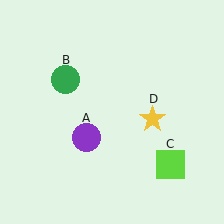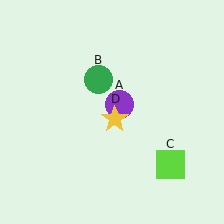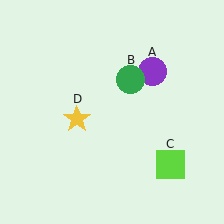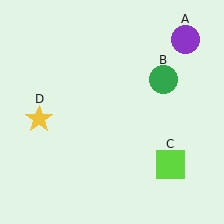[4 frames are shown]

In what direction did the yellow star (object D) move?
The yellow star (object D) moved left.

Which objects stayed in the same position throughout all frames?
Lime square (object C) remained stationary.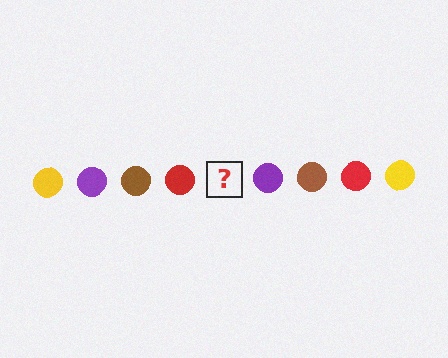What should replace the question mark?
The question mark should be replaced with a yellow circle.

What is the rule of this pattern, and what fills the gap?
The rule is that the pattern cycles through yellow, purple, brown, red circles. The gap should be filled with a yellow circle.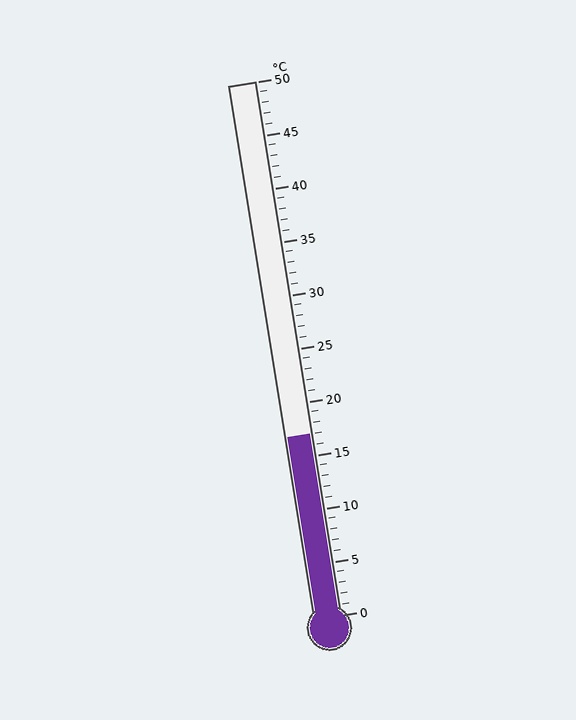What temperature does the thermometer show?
The thermometer shows approximately 17°C.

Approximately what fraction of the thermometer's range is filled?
The thermometer is filled to approximately 35% of its range.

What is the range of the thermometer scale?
The thermometer scale ranges from 0°C to 50°C.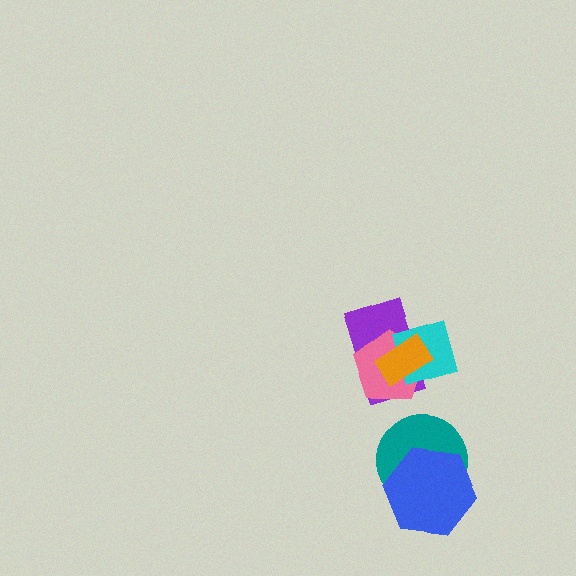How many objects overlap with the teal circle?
1 object overlaps with the teal circle.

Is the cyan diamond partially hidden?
Yes, it is partially covered by another shape.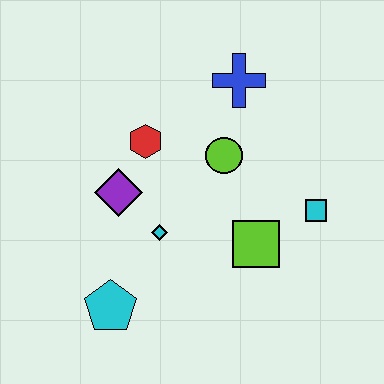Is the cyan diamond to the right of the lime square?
No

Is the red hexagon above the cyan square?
Yes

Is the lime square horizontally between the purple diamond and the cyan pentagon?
No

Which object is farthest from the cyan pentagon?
The blue cross is farthest from the cyan pentagon.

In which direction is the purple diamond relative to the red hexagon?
The purple diamond is below the red hexagon.